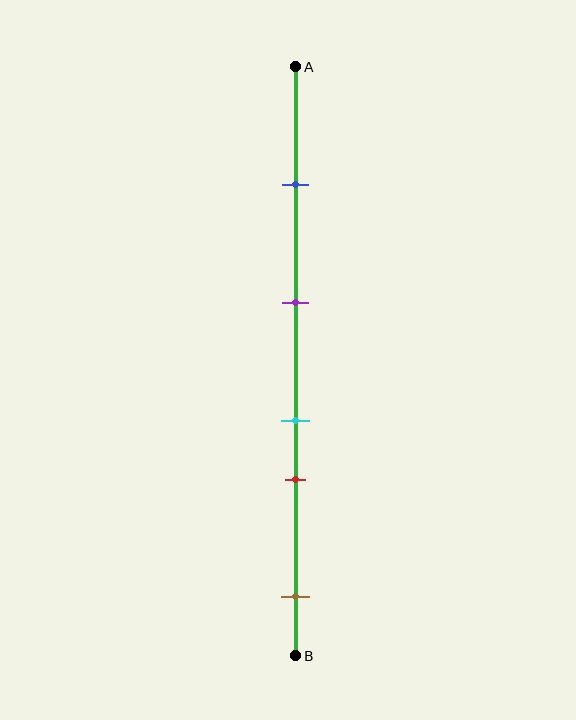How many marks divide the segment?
There are 5 marks dividing the segment.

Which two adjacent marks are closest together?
The cyan and red marks are the closest adjacent pair.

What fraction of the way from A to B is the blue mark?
The blue mark is approximately 20% (0.2) of the way from A to B.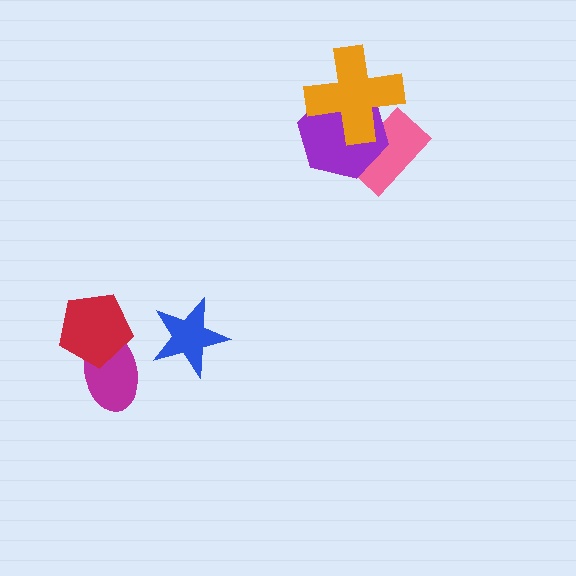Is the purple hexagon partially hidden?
Yes, it is partially covered by another shape.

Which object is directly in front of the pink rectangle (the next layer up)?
The purple hexagon is directly in front of the pink rectangle.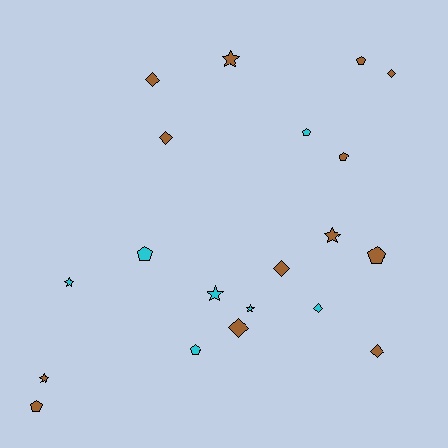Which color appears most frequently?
Brown, with 13 objects.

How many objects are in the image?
There are 20 objects.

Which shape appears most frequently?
Pentagon, with 7 objects.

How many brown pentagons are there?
There are 4 brown pentagons.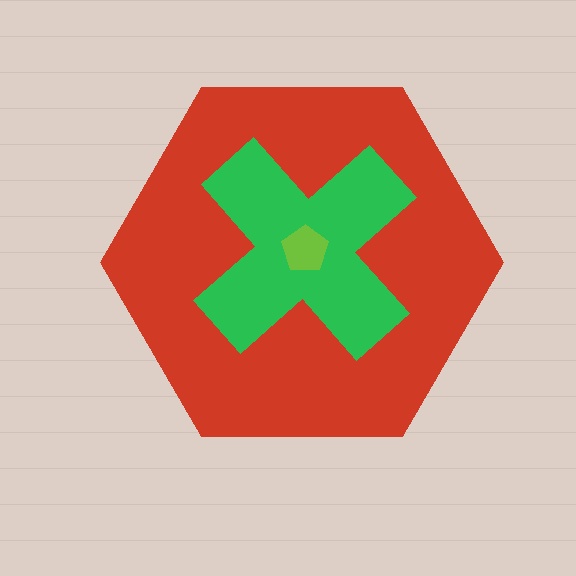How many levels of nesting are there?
3.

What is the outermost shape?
The red hexagon.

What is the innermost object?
The lime pentagon.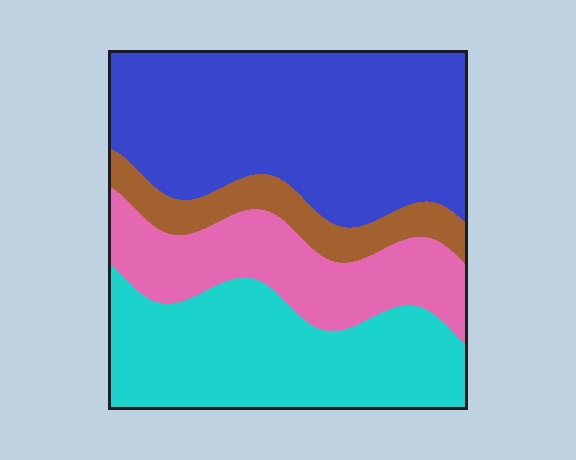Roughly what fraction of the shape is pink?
Pink covers about 20% of the shape.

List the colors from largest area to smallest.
From largest to smallest: blue, cyan, pink, brown.